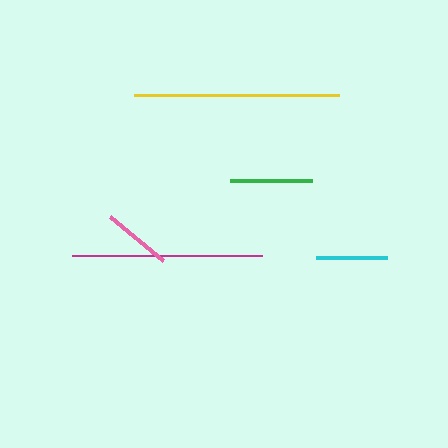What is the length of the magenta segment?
The magenta segment is approximately 189 pixels long.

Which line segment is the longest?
The yellow line is the longest at approximately 205 pixels.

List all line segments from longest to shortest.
From longest to shortest: yellow, magenta, green, cyan, pink.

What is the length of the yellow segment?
The yellow segment is approximately 205 pixels long.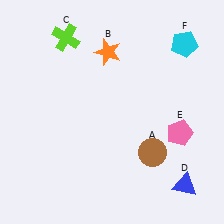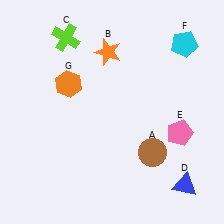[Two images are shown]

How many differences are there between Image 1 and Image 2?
There is 1 difference between the two images.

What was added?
An orange hexagon (G) was added in Image 2.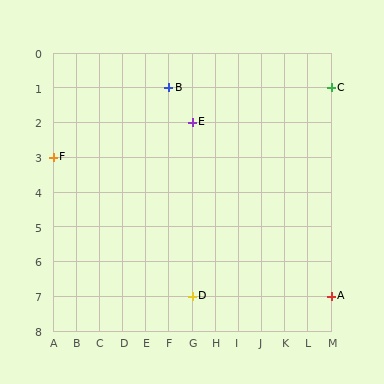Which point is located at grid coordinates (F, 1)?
Point B is at (F, 1).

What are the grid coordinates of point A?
Point A is at grid coordinates (M, 7).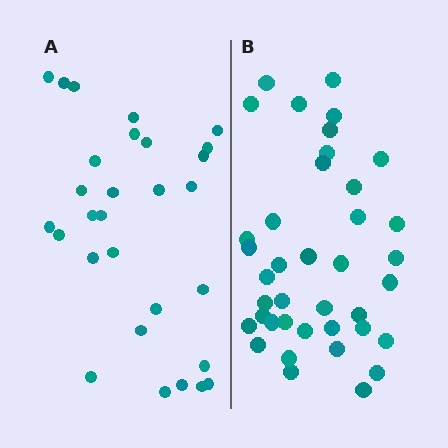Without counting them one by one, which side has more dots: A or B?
Region B (the right region) has more dots.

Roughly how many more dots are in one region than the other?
Region B has roughly 10 or so more dots than region A.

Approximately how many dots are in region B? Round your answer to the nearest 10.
About 40 dots. (The exact count is 39, which rounds to 40.)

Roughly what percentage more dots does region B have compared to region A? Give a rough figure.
About 35% more.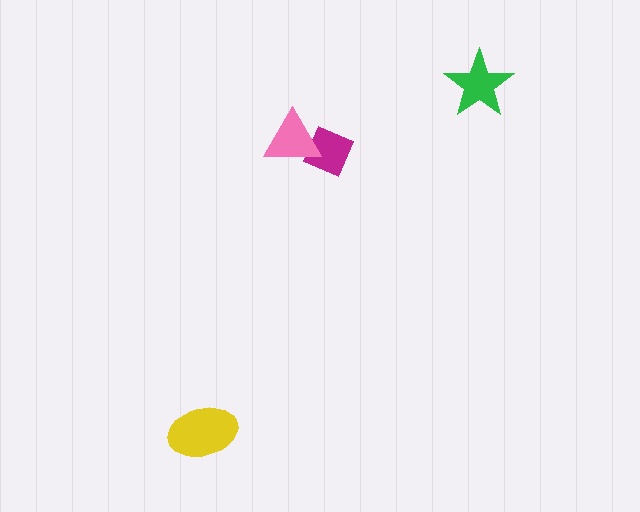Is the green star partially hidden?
No, no other shape covers it.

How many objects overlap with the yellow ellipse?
0 objects overlap with the yellow ellipse.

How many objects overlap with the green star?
0 objects overlap with the green star.